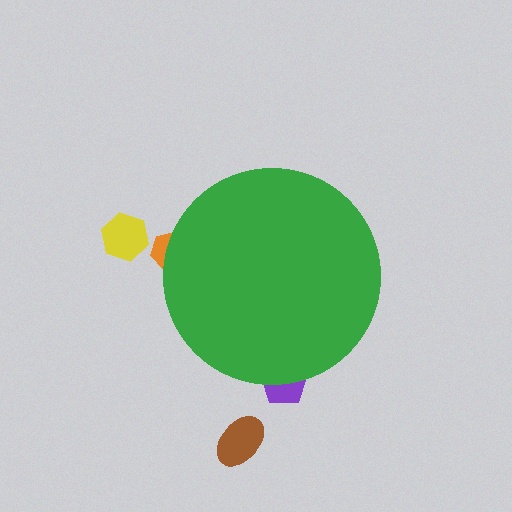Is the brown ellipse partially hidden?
No, the brown ellipse is fully visible.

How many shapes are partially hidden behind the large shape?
2 shapes are partially hidden.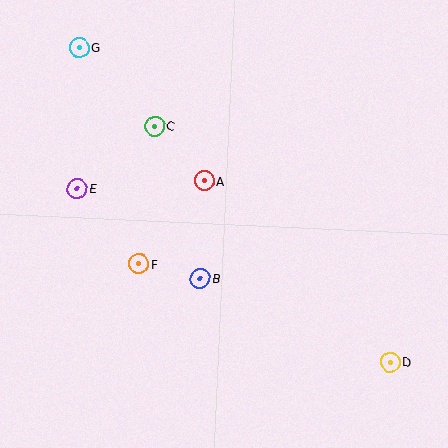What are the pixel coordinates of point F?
Point F is at (139, 264).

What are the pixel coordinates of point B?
Point B is at (200, 278).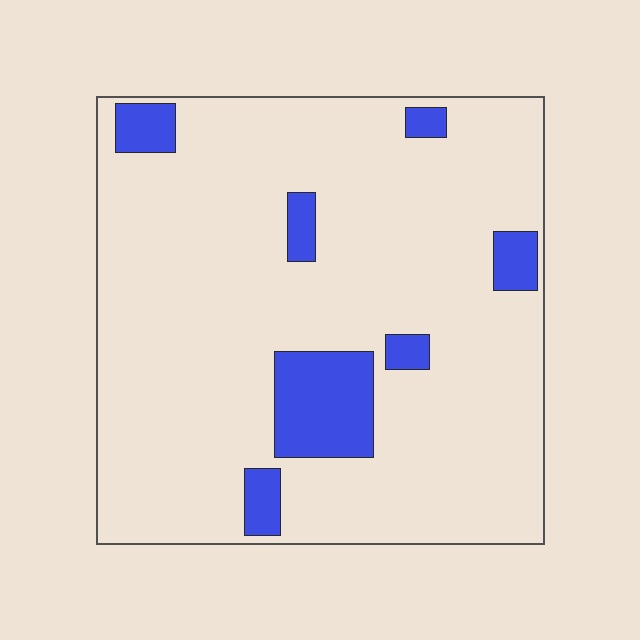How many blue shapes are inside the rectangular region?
7.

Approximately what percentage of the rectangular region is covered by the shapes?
Approximately 10%.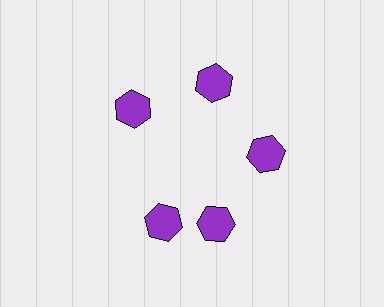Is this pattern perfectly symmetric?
No. The 5 purple hexagons are arranged in a ring, but one element near the 8 o'clock position is rotated out of alignment along the ring, breaking the 5-fold rotational symmetry.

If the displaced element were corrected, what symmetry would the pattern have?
It would have 5-fold rotational symmetry — the pattern would map onto itself every 72 degrees.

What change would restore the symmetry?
The symmetry would be restored by rotating it back into even spacing with its neighbors so that all 5 hexagons sit at equal angles and equal distance from the center.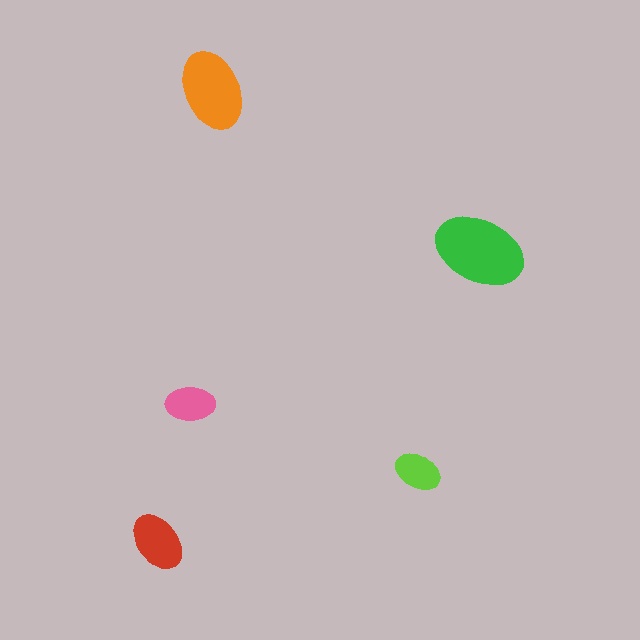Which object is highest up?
The orange ellipse is topmost.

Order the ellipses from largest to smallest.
the green one, the orange one, the red one, the pink one, the lime one.